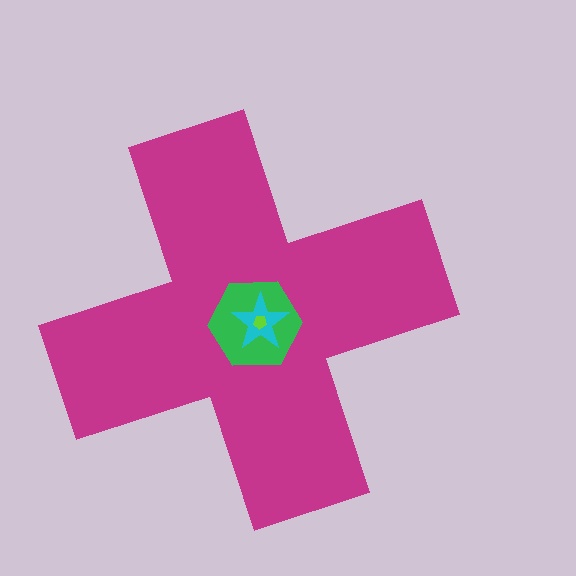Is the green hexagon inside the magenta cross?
Yes.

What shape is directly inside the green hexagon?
The cyan star.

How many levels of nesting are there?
4.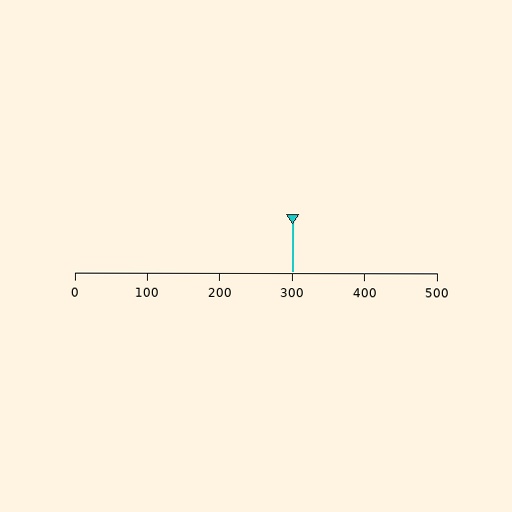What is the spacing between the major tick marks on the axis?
The major ticks are spaced 100 apart.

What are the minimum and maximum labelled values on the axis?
The axis runs from 0 to 500.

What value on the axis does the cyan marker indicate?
The marker indicates approximately 300.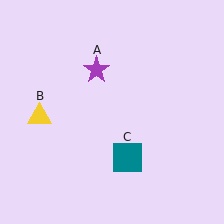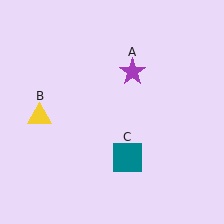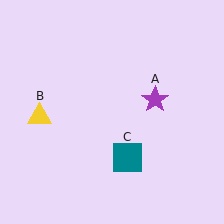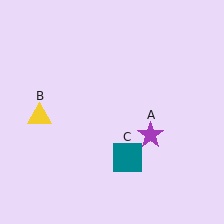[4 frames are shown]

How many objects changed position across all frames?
1 object changed position: purple star (object A).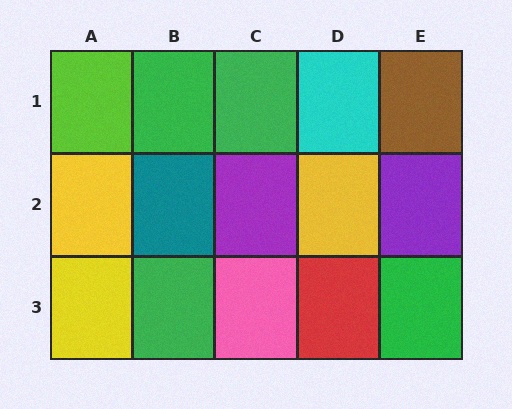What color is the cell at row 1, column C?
Green.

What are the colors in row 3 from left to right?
Yellow, green, pink, red, green.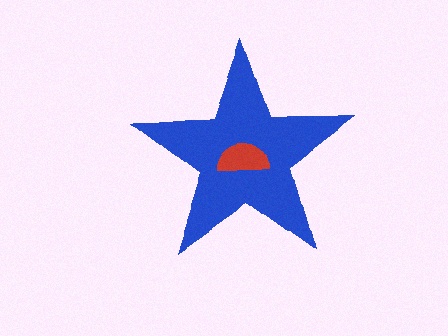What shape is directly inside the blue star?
The red semicircle.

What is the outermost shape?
The blue star.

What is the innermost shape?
The red semicircle.